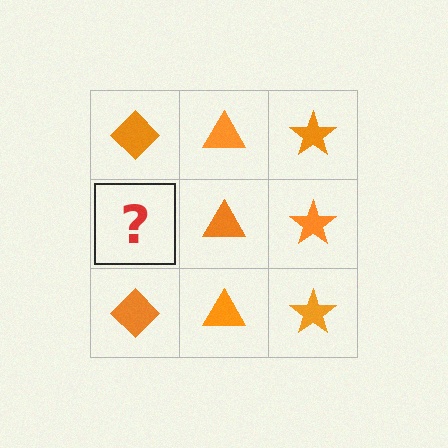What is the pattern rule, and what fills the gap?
The rule is that each column has a consistent shape. The gap should be filled with an orange diamond.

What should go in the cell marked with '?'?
The missing cell should contain an orange diamond.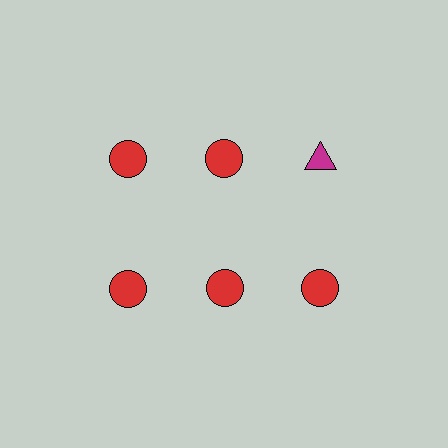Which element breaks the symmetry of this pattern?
The magenta triangle in the top row, center column breaks the symmetry. All other shapes are red circles.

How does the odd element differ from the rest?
It differs in both color (magenta instead of red) and shape (triangle instead of circle).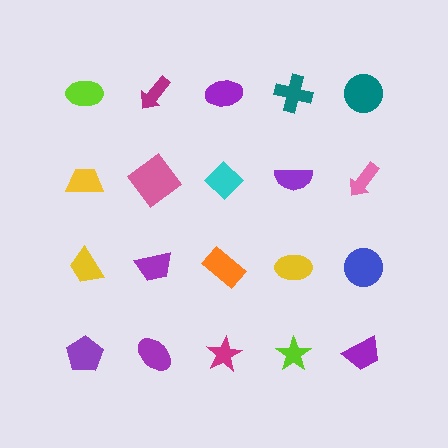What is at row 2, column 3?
A cyan diamond.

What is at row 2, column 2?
A pink diamond.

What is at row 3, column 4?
A yellow ellipse.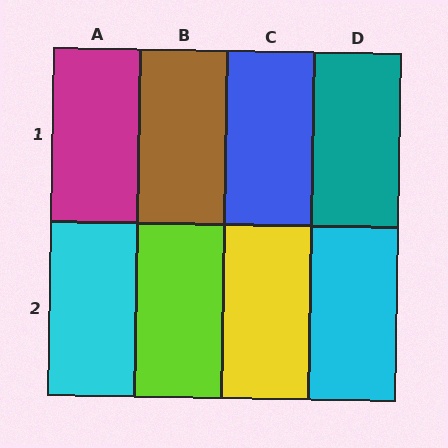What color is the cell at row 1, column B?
Brown.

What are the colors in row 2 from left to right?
Cyan, lime, yellow, cyan.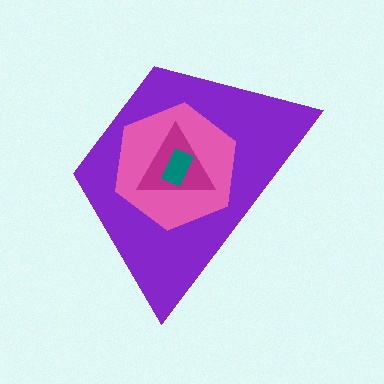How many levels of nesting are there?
4.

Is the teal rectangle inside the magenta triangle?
Yes.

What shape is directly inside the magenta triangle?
The teal rectangle.